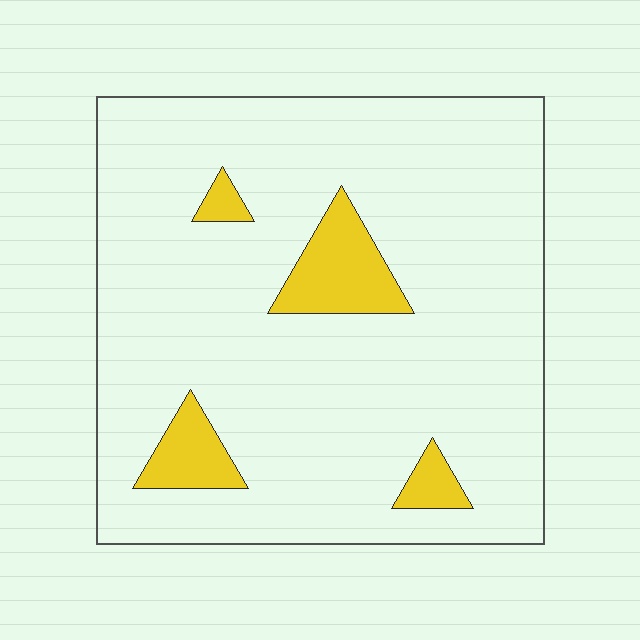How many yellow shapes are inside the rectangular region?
4.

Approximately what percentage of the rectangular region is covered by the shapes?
Approximately 10%.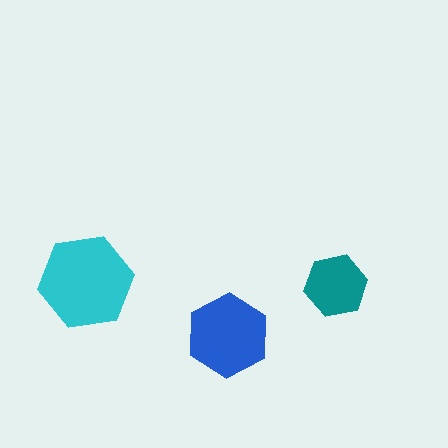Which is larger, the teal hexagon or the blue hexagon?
The blue one.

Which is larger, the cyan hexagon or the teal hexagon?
The cyan one.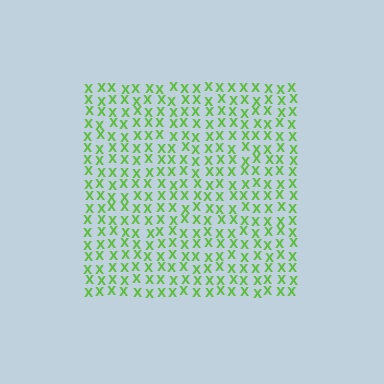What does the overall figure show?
The overall figure shows a square.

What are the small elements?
The small elements are letter X's.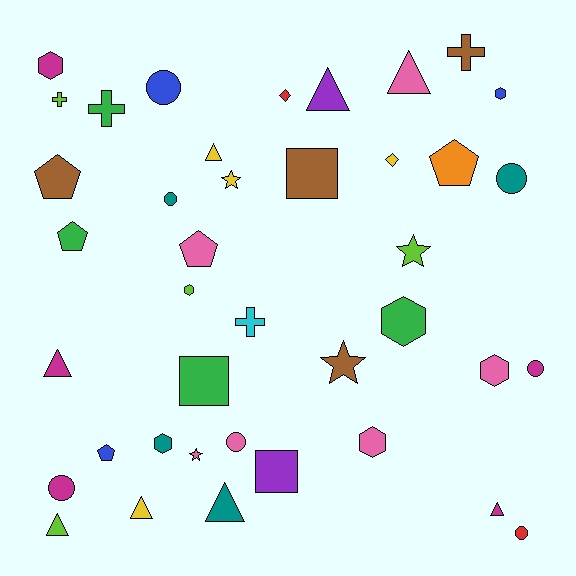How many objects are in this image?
There are 40 objects.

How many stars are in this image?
There are 4 stars.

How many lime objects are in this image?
There are 4 lime objects.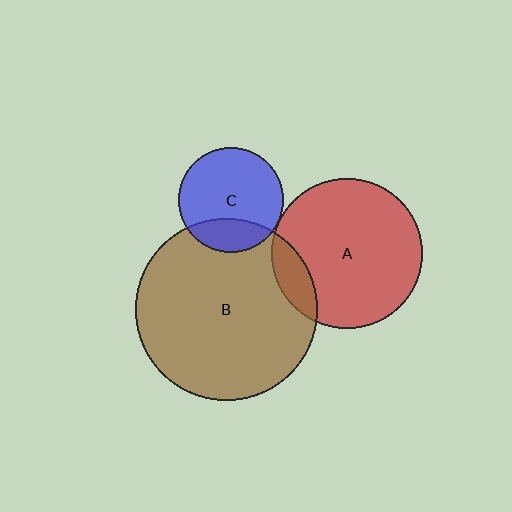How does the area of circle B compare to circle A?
Approximately 1.5 times.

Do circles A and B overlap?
Yes.